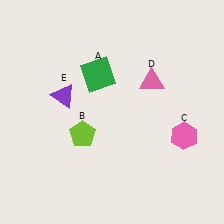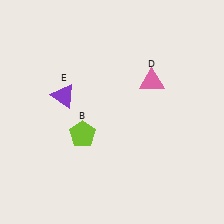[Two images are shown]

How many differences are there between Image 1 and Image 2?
There are 2 differences between the two images.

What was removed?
The green square (A), the pink hexagon (C) were removed in Image 2.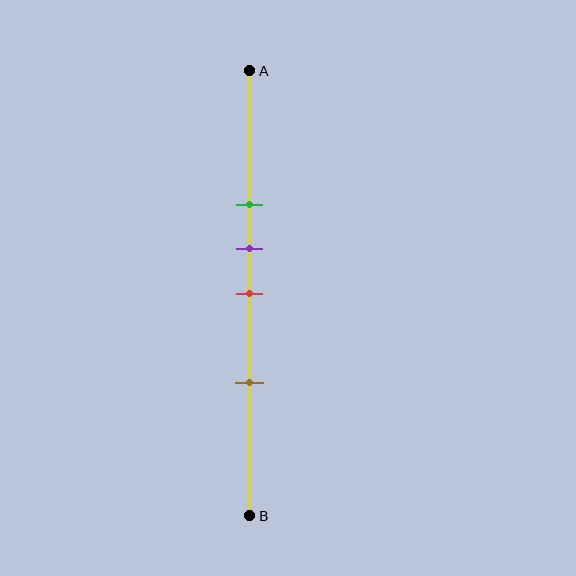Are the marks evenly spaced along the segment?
No, the marks are not evenly spaced.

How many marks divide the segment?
There are 4 marks dividing the segment.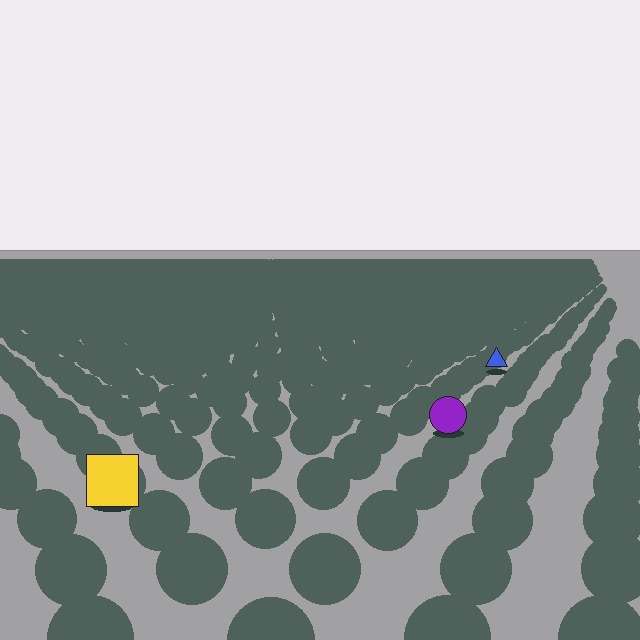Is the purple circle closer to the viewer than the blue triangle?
Yes. The purple circle is closer — you can tell from the texture gradient: the ground texture is coarser near it.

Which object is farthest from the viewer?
The blue triangle is farthest from the viewer. It appears smaller and the ground texture around it is denser.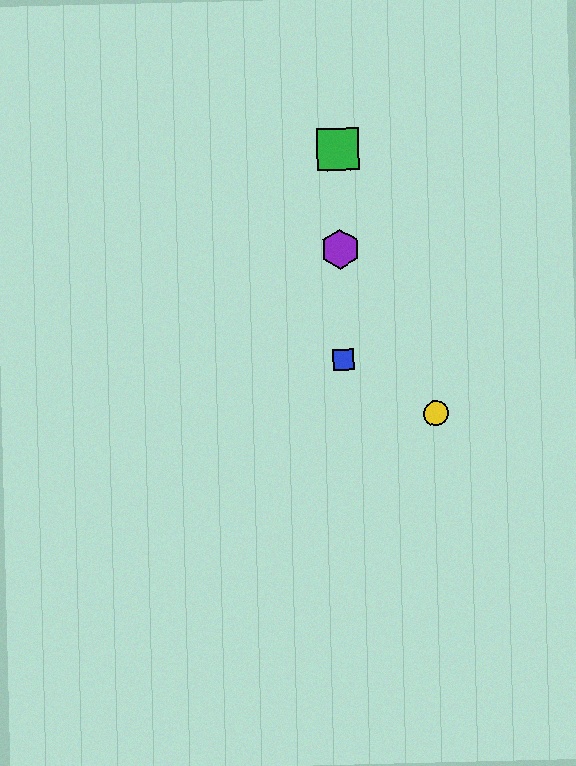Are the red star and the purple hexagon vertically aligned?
Yes, both are at x≈338.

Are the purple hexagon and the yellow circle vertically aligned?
No, the purple hexagon is at x≈340 and the yellow circle is at x≈436.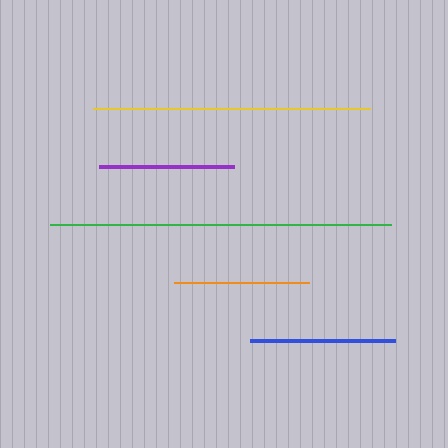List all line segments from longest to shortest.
From longest to shortest: green, yellow, blue, orange, purple.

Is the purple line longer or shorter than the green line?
The green line is longer than the purple line.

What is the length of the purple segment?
The purple segment is approximately 135 pixels long.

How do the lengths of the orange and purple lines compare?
The orange and purple lines are approximately the same length.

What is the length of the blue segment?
The blue segment is approximately 144 pixels long.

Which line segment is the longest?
The green line is the longest at approximately 342 pixels.